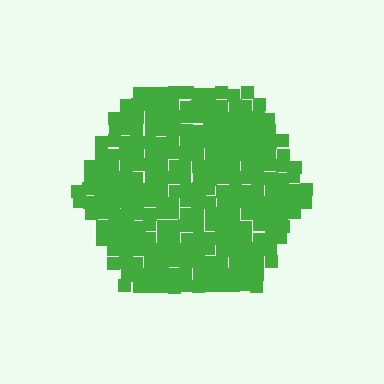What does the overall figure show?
The overall figure shows a hexagon.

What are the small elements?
The small elements are squares.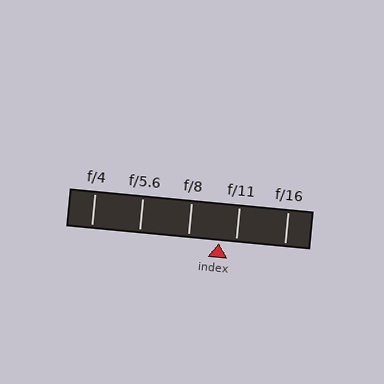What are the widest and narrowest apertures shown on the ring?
The widest aperture shown is f/4 and the narrowest is f/16.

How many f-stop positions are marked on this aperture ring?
There are 5 f-stop positions marked.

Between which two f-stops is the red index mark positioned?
The index mark is between f/8 and f/11.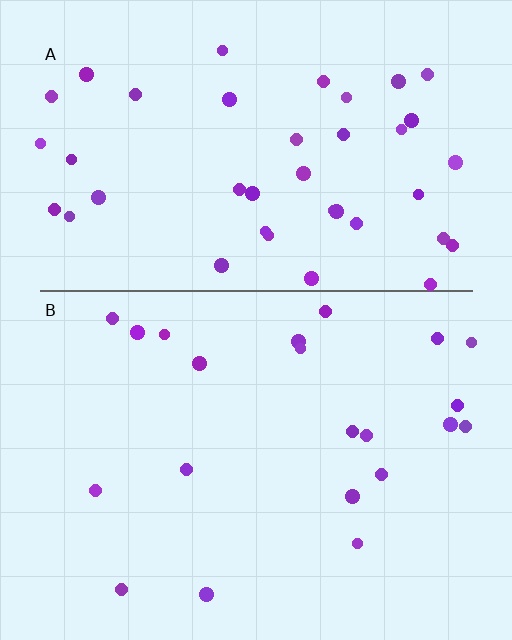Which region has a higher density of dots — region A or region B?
A (the top).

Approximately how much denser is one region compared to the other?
Approximately 1.9× — region A over region B.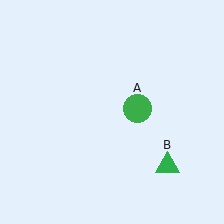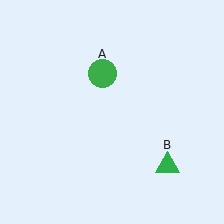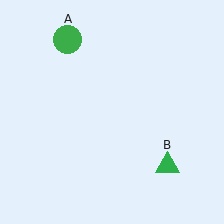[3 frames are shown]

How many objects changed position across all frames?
1 object changed position: green circle (object A).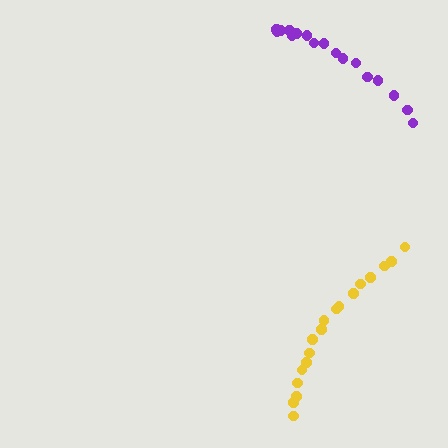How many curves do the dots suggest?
There are 2 distinct paths.